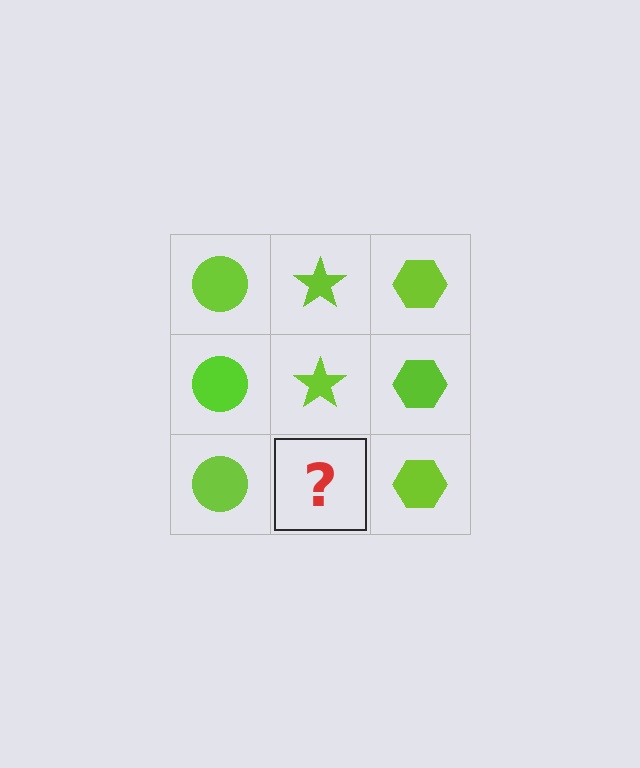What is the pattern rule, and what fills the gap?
The rule is that each column has a consistent shape. The gap should be filled with a lime star.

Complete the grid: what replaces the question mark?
The question mark should be replaced with a lime star.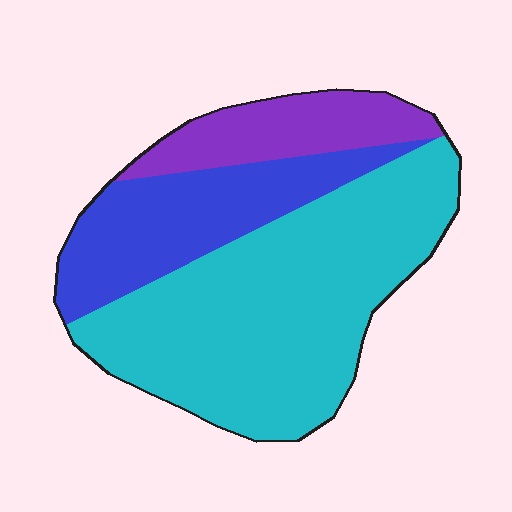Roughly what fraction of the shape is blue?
Blue takes up about one quarter (1/4) of the shape.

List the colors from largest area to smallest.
From largest to smallest: cyan, blue, purple.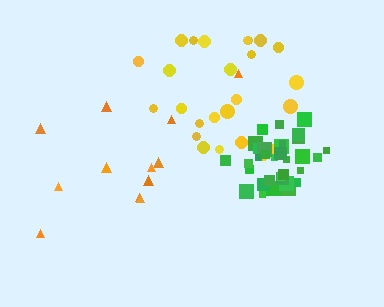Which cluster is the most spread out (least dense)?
Orange.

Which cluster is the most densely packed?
Green.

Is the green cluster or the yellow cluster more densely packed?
Green.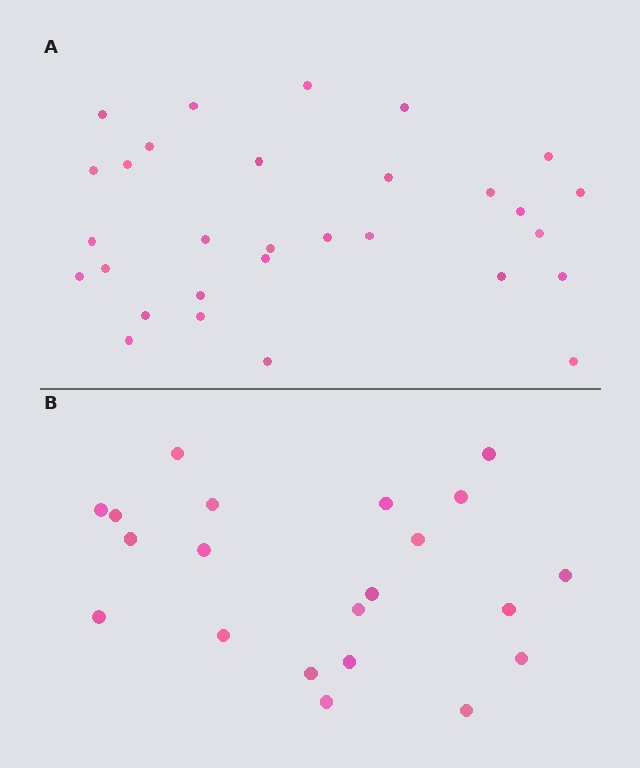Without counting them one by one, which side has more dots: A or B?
Region A (the top region) has more dots.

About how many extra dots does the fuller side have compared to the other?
Region A has roughly 8 or so more dots than region B.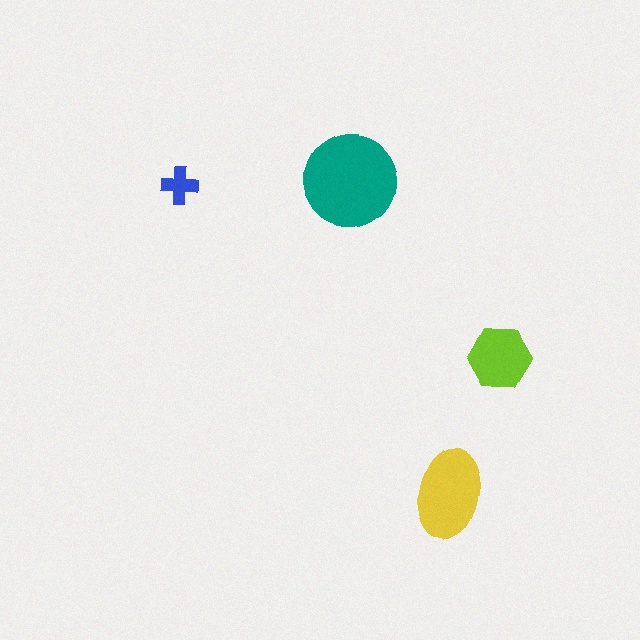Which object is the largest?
The teal circle.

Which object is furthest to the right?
The lime hexagon is rightmost.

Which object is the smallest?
The blue cross.